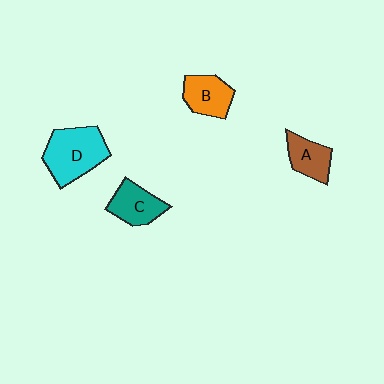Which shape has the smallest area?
Shape A (brown).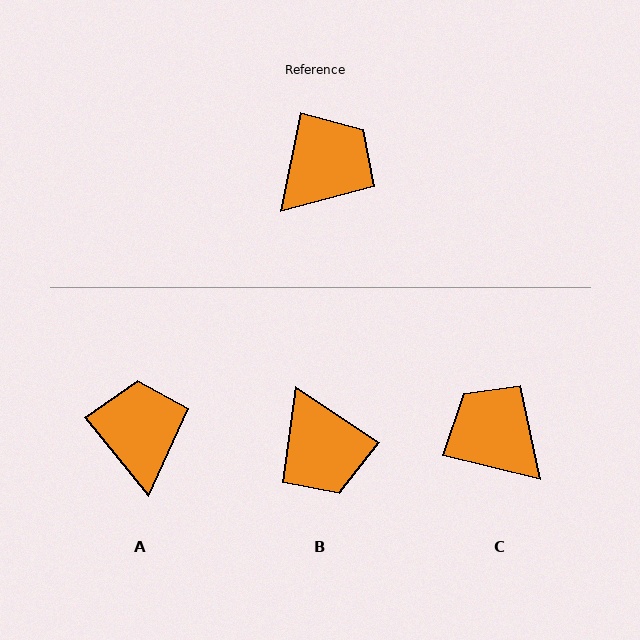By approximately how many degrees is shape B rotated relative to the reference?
Approximately 112 degrees clockwise.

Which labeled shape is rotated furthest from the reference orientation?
B, about 112 degrees away.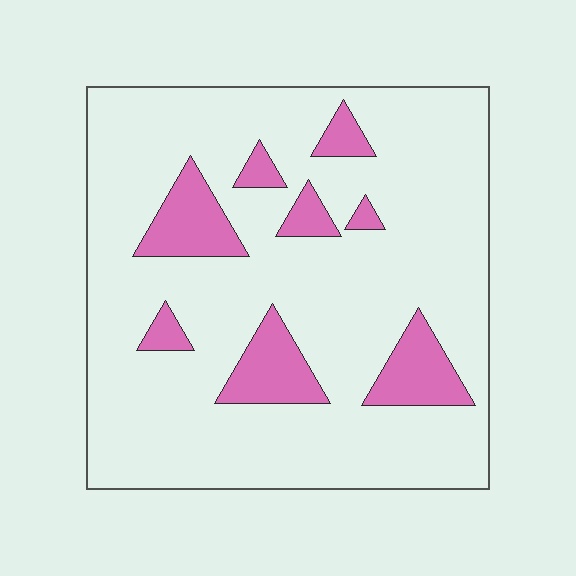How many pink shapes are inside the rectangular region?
8.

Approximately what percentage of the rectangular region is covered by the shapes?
Approximately 15%.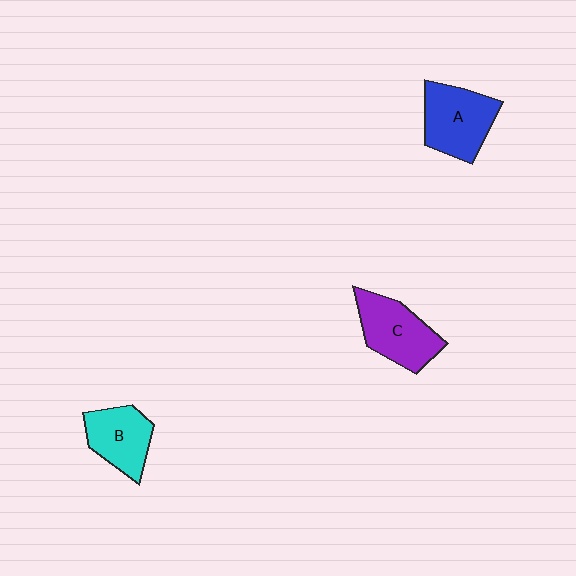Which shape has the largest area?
Shape A (blue).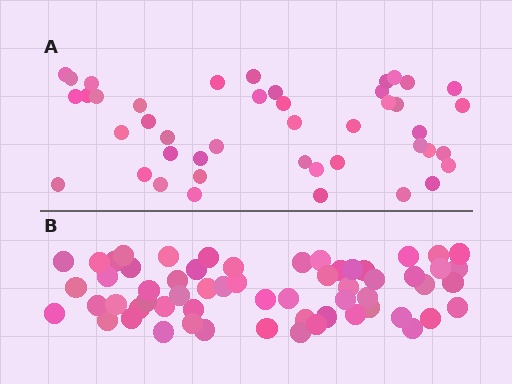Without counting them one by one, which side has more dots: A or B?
Region B (the bottom region) has more dots.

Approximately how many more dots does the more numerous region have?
Region B has approximately 15 more dots than region A.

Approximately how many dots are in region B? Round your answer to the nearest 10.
About 60 dots.